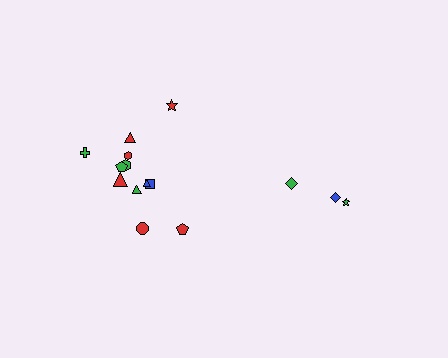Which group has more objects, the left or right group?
The left group.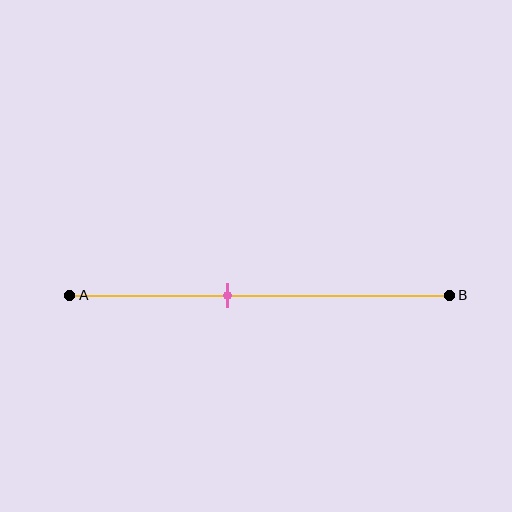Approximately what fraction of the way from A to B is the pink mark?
The pink mark is approximately 40% of the way from A to B.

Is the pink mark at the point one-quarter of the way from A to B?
No, the mark is at about 40% from A, not at the 25% one-quarter point.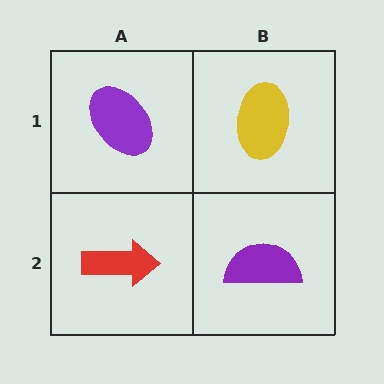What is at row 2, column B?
A purple semicircle.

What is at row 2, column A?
A red arrow.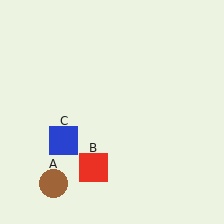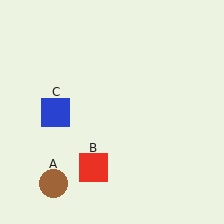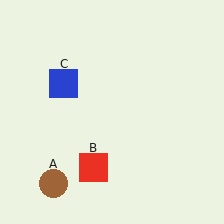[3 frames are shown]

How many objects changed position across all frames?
1 object changed position: blue square (object C).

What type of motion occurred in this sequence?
The blue square (object C) rotated clockwise around the center of the scene.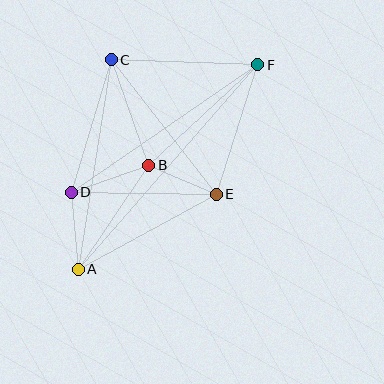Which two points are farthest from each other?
Points A and F are farthest from each other.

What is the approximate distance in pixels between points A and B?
The distance between A and B is approximately 126 pixels.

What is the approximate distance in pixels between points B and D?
The distance between B and D is approximately 82 pixels.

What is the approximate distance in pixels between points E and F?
The distance between E and F is approximately 136 pixels.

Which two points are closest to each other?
Points B and E are closest to each other.